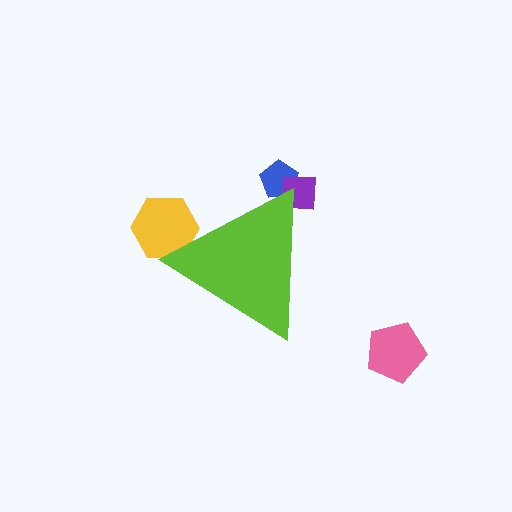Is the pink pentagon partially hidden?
No, the pink pentagon is fully visible.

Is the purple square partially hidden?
Yes, the purple square is partially hidden behind the lime triangle.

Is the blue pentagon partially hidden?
Yes, the blue pentagon is partially hidden behind the lime triangle.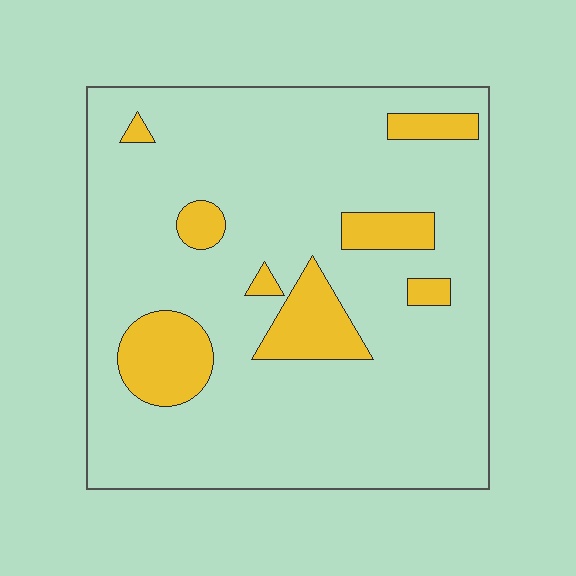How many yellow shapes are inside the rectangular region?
8.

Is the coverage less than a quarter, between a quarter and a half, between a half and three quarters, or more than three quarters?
Less than a quarter.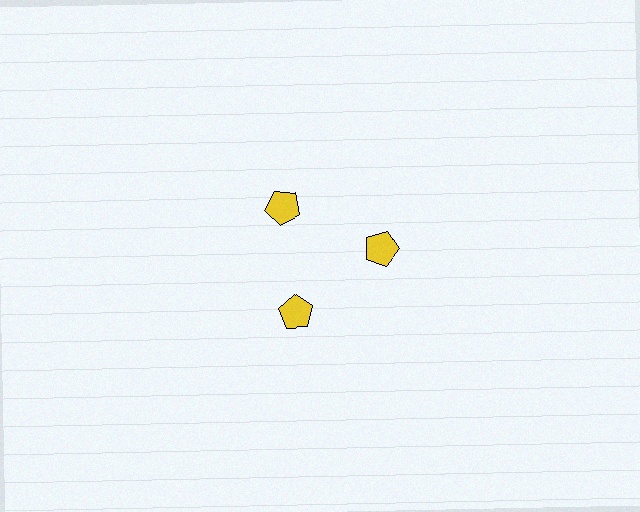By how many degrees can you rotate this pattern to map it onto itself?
The pattern maps onto itself every 120 degrees of rotation.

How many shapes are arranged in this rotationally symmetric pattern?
There are 3 shapes, arranged in 3 groups of 1.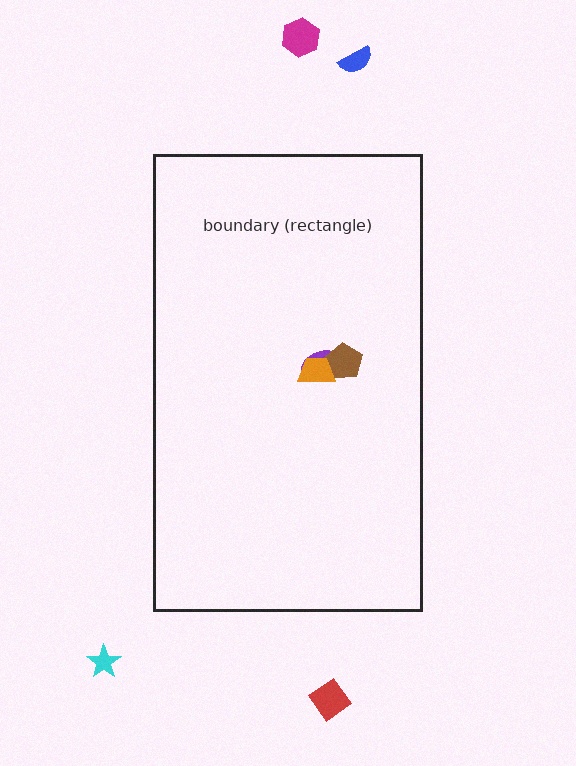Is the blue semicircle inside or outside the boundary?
Outside.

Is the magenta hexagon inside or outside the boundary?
Outside.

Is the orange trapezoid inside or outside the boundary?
Inside.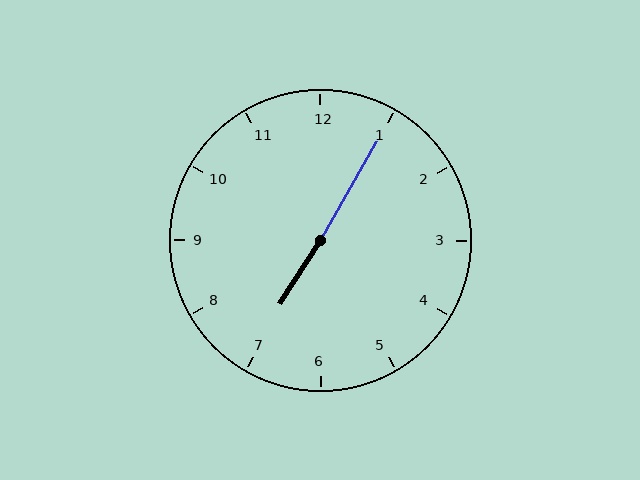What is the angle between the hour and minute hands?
Approximately 178 degrees.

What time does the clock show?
7:05.